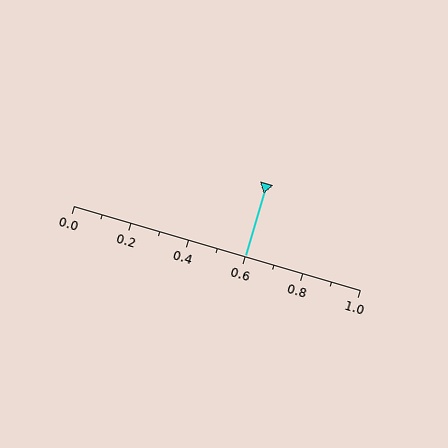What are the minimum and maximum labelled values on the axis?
The axis runs from 0.0 to 1.0.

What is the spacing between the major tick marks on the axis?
The major ticks are spaced 0.2 apart.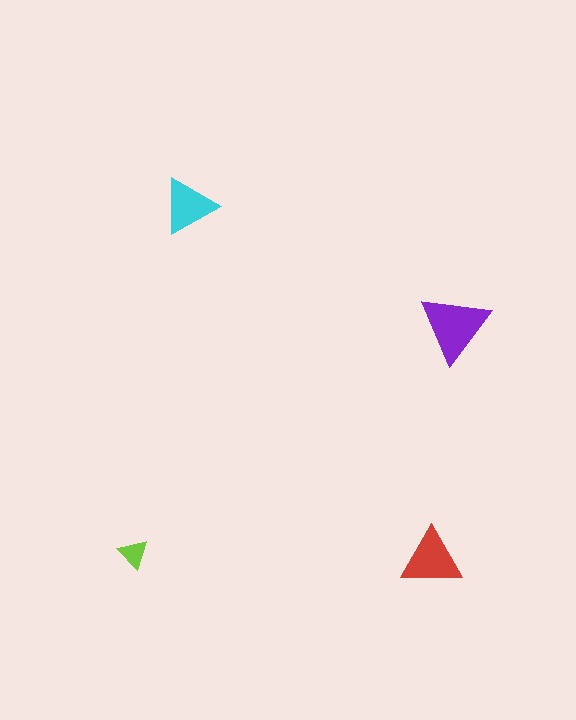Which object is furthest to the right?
The purple triangle is rightmost.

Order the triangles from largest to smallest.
the purple one, the red one, the cyan one, the lime one.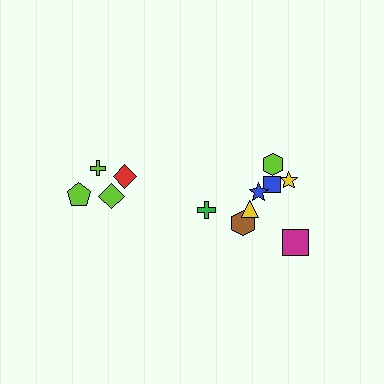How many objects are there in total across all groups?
There are 12 objects.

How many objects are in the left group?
There are 4 objects.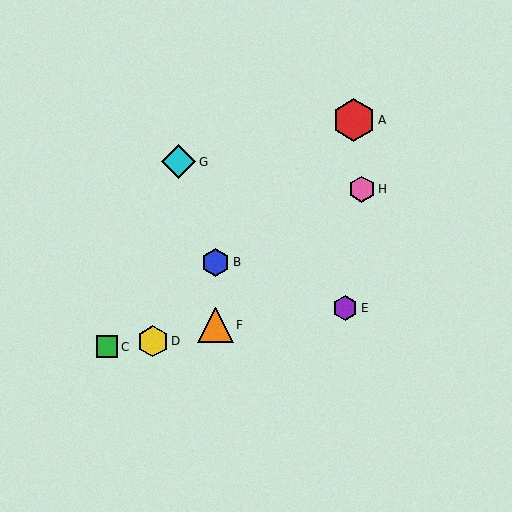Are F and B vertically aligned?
Yes, both are at x≈216.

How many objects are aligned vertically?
2 objects (B, F) are aligned vertically.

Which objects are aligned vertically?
Objects B, F are aligned vertically.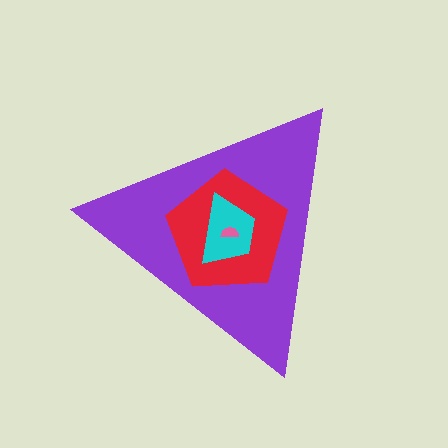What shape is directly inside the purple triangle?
The red pentagon.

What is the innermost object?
The pink semicircle.